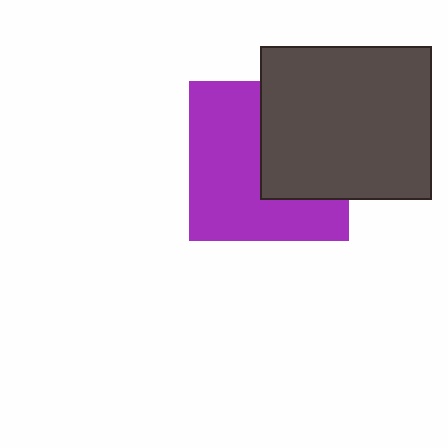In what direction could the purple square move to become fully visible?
The purple square could move left. That would shift it out from behind the dark gray rectangle entirely.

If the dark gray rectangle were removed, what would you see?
You would see the complete purple square.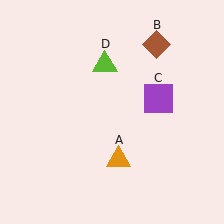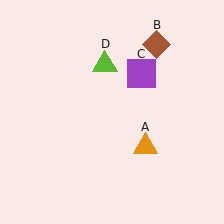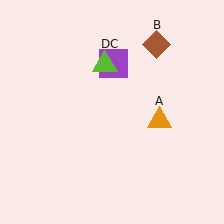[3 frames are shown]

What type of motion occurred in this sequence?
The orange triangle (object A), purple square (object C) rotated counterclockwise around the center of the scene.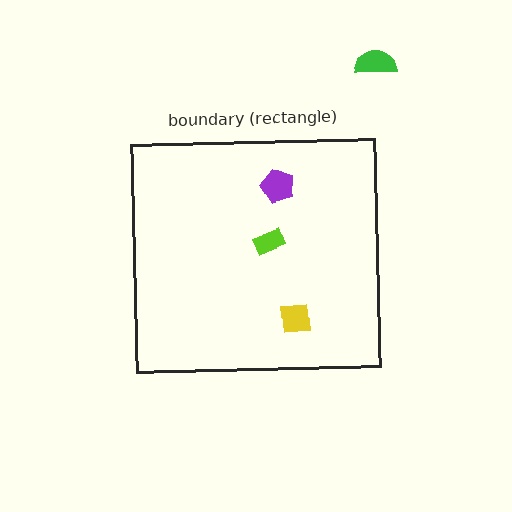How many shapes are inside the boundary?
3 inside, 1 outside.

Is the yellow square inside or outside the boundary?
Inside.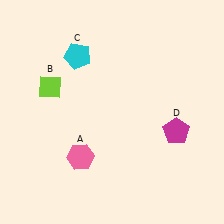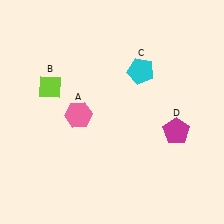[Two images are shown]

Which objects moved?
The objects that moved are: the pink hexagon (A), the cyan pentagon (C).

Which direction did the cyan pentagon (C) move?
The cyan pentagon (C) moved right.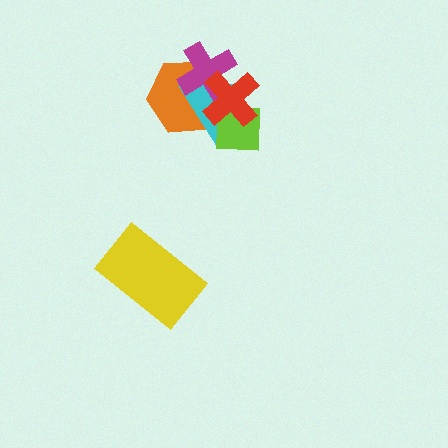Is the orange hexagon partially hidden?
Yes, it is partially covered by another shape.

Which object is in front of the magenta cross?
The red cross is in front of the magenta cross.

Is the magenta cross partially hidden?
Yes, it is partially covered by another shape.